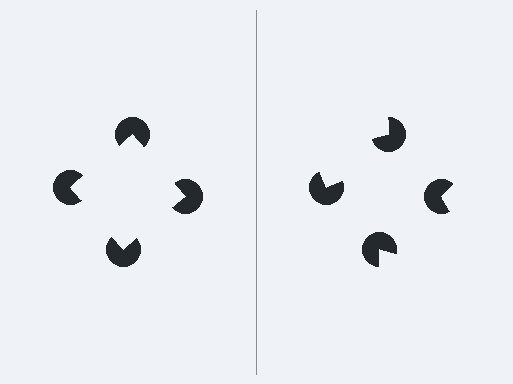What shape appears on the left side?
An illusory square.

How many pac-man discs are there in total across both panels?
8 — 4 on each side.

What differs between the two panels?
The pac-man discs are positioned identically on both sides; only the wedge orientations differ. On the left they align to a square; on the right they are misaligned.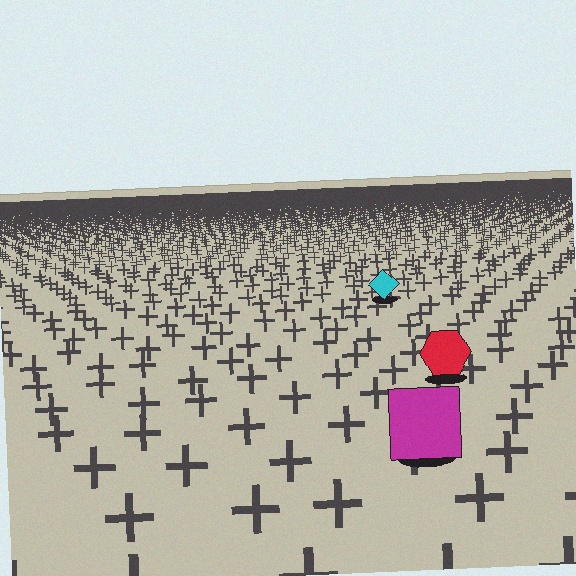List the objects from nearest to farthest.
From nearest to farthest: the magenta square, the red hexagon, the cyan diamond.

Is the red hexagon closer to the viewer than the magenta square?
No. The magenta square is closer — you can tell from the texture gradient: the ground texture is coarser near it.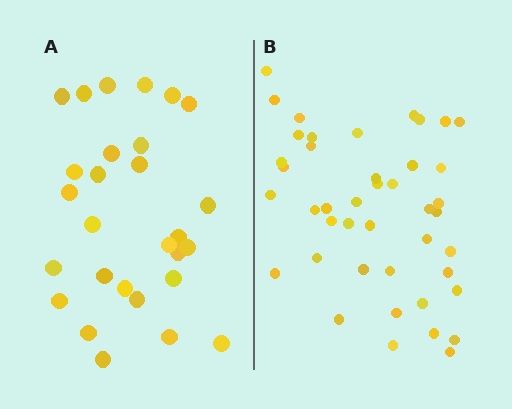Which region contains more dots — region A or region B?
Region B (the right region) has more dots.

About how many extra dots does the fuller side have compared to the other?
Region B has approximately 15 more dots than region A.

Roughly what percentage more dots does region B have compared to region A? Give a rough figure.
About 55% more.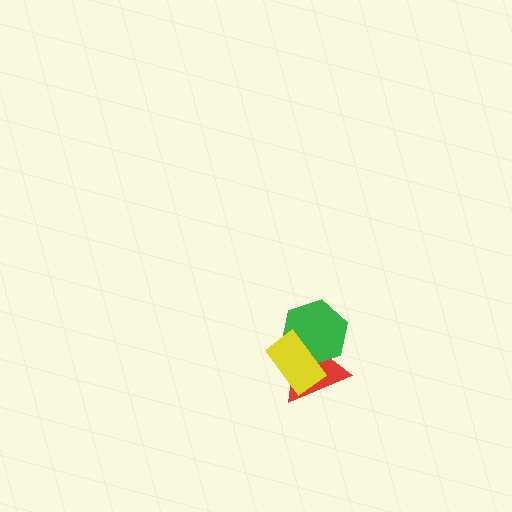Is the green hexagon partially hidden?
Yes, it is partially covered by another shape.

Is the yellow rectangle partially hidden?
No, no other shape covers it.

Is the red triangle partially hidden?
Yes, it is partially covered by another shape.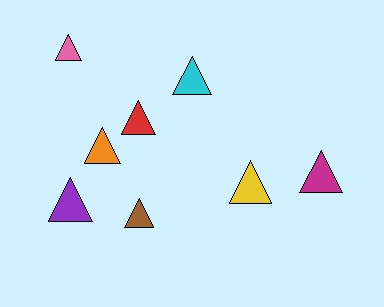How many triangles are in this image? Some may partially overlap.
There are 8 triangles.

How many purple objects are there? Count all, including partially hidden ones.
There is 1 purple object.